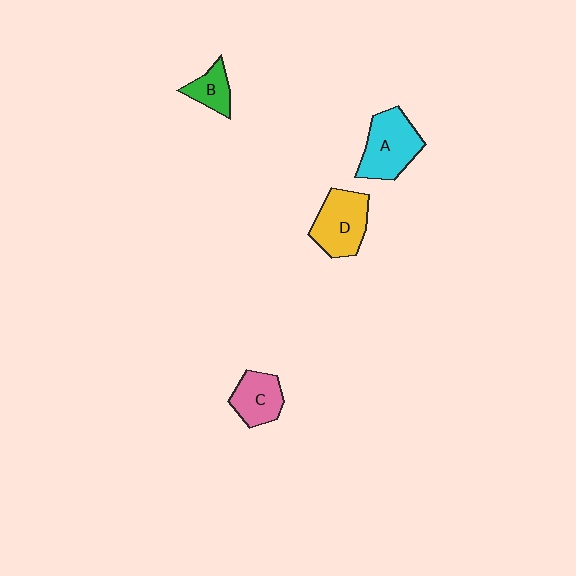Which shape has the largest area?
Shape A (cyan).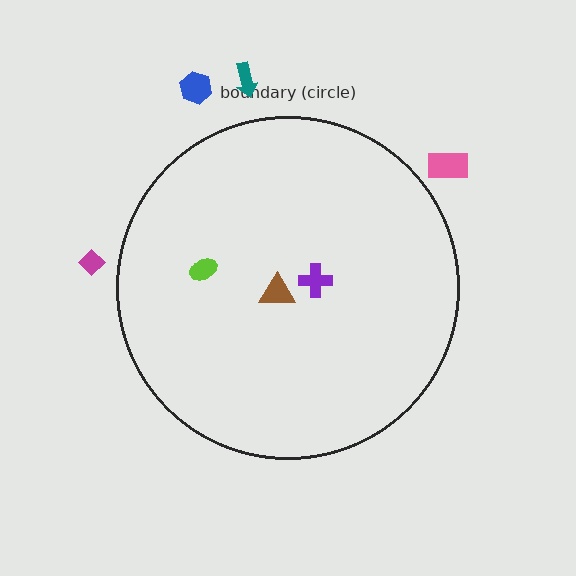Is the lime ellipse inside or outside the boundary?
Inside.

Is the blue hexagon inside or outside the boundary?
Outside.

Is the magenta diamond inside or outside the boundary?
Outside.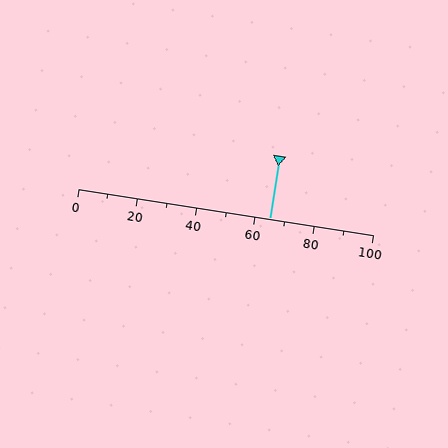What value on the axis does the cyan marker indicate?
The marker indicates approximately 65.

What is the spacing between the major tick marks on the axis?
The major ticks are spaced 20 apart.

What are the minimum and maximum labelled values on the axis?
The axis runs from 0 to 100.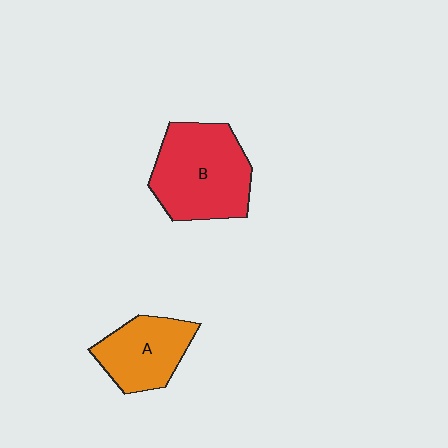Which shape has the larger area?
Shape B (red).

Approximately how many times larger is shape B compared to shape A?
Approximately 1.5 times.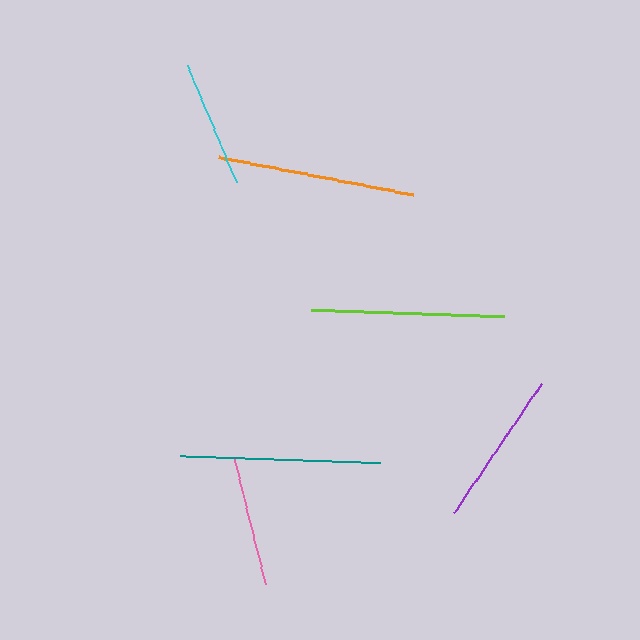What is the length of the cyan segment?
The cyan segment is approximately 126 pixels long.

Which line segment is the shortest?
The cyan line is the shortest at approximately 126 pixels.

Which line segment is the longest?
The teal line is the longest at approximately 200 pixels.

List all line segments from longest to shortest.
From longest to shortest: teal, orange, lime, purple, pink, cyan.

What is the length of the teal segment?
The teal segment is approximately 200 pixels long.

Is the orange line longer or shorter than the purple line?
The orange line is longer than the purple line.